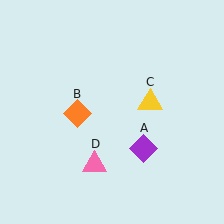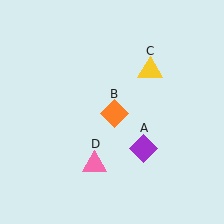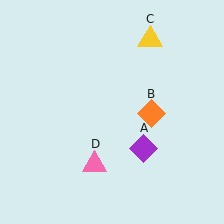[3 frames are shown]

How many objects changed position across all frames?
2 objects changed position: orange diamond (object B), yellow triangle (object C).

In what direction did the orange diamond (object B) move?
The orange diamond (object B) moved right.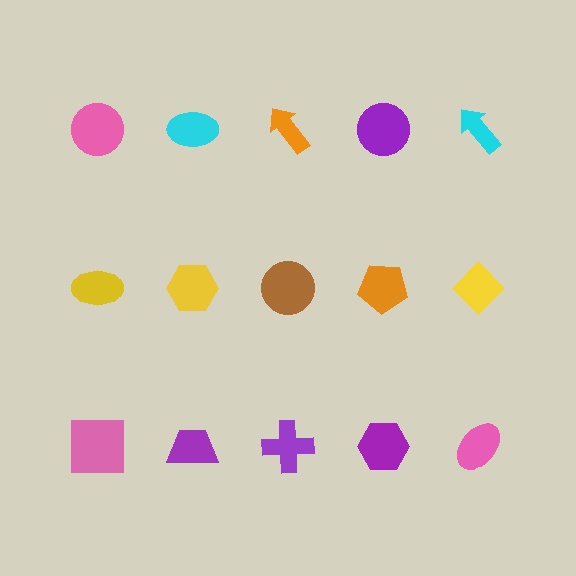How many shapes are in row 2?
5 shapes.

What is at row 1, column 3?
An orange arrow.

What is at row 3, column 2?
A purple trapezoid.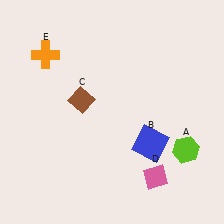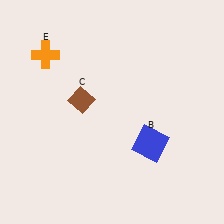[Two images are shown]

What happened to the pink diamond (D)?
The pink diamond (D) was removed in Image 2. It was in the bottom-right area of Image 1.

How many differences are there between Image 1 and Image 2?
There are 2 differences between the two images.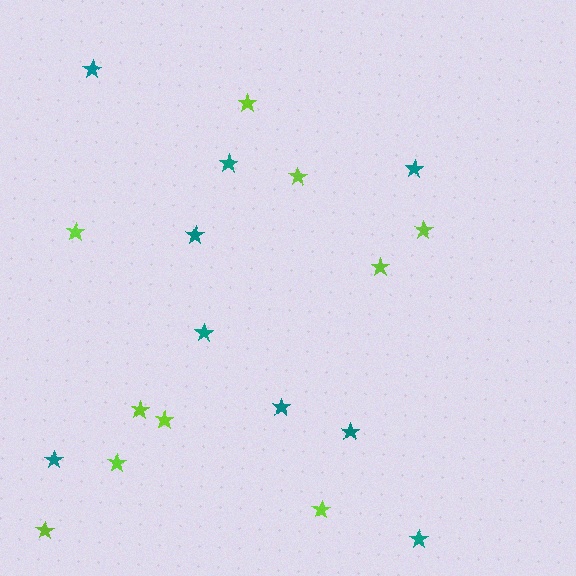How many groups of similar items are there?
There are 2 groups: one group of teal stars (9) and one group of lime stars (10).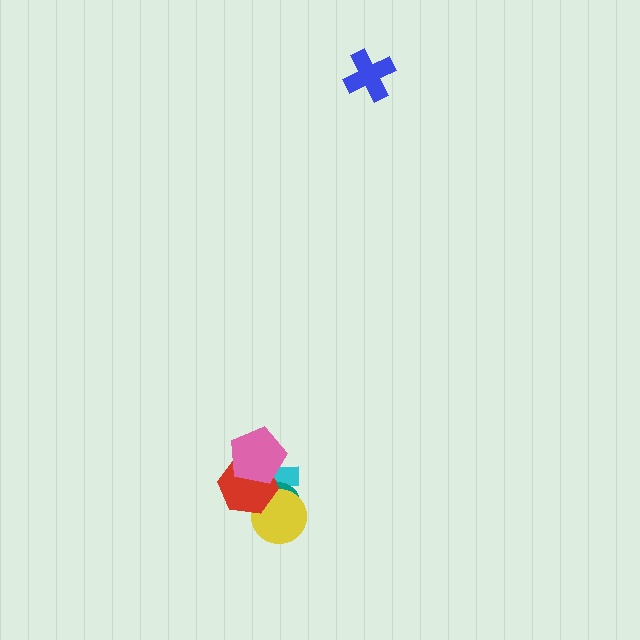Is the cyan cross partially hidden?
Yes, it is partially covered by another shape.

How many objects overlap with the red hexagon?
4 objects overlap with the red hexagon.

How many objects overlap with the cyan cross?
4 objects overlap with the cyan cross.